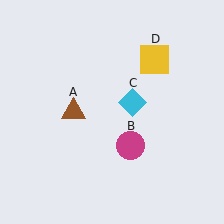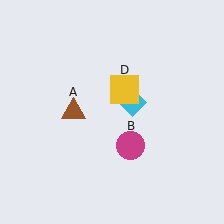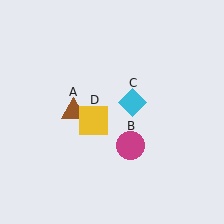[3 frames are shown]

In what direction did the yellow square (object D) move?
The yellow square (object D) moved down and to the left.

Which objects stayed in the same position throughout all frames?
Brown triangle (object A) and magenta circle (object B) and cyan diamond (object C) remained stationary.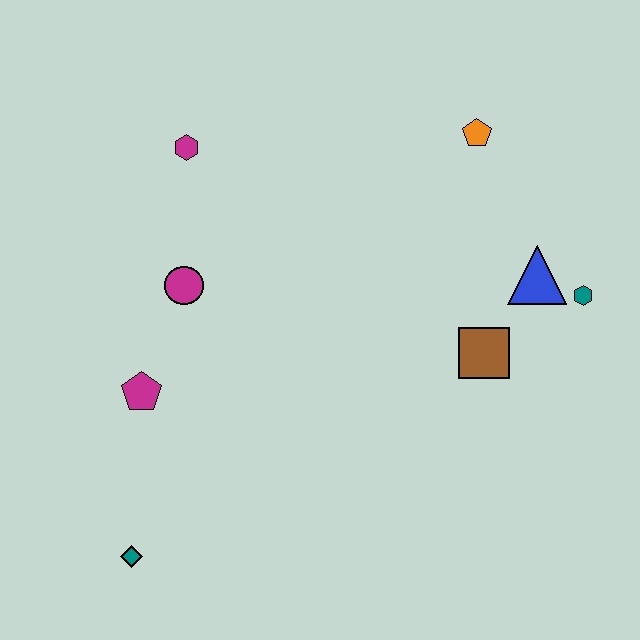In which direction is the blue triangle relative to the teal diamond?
The blue triangle is to the right of the teal diamond.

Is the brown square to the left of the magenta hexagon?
No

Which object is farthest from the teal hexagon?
The teal diamond is farthest from the teal hexagon.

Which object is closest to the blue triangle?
The teal hexagon is closest to the blue triangle.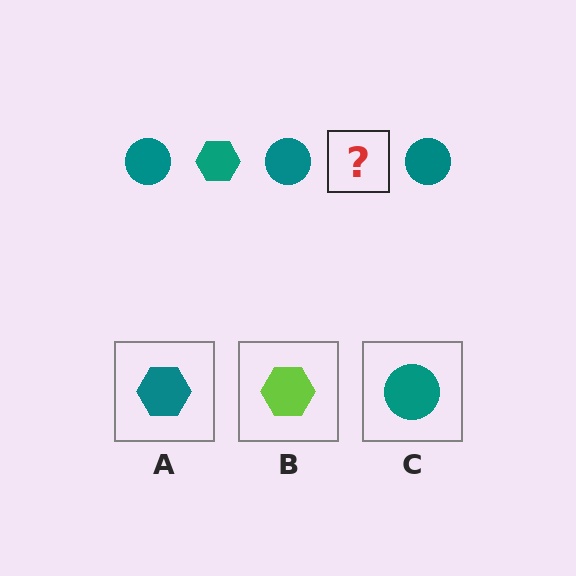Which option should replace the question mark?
Option A.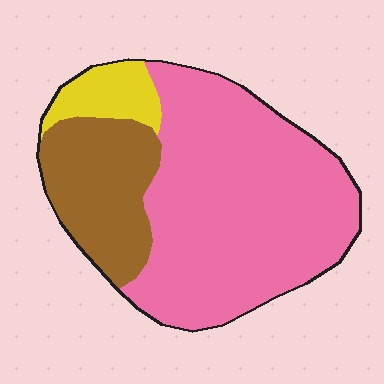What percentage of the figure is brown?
Brown takes up about one quarter (1/4) of the figure.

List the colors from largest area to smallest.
From largest to smallest: pink, brown, yellow.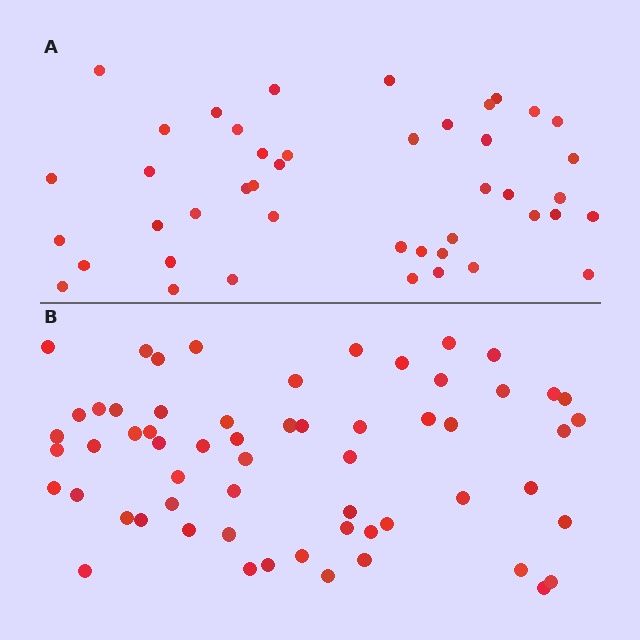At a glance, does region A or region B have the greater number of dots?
Region B (the bottom region) has more dots.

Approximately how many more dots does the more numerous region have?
Region B has approximately 15 more dots than region A.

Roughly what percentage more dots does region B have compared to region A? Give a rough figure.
About 35% more.